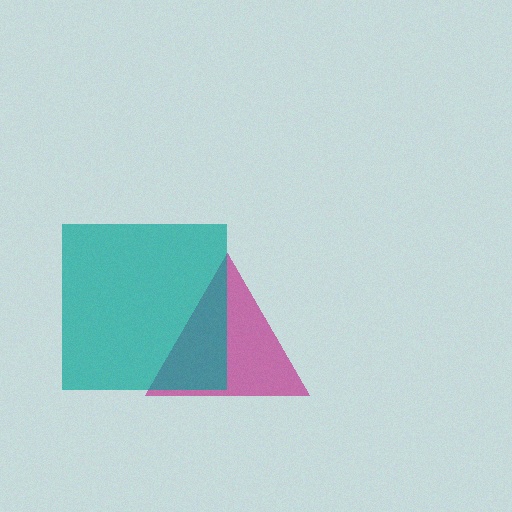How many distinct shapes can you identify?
There are 2 distinct shapes: a magenta triangle, a teal square.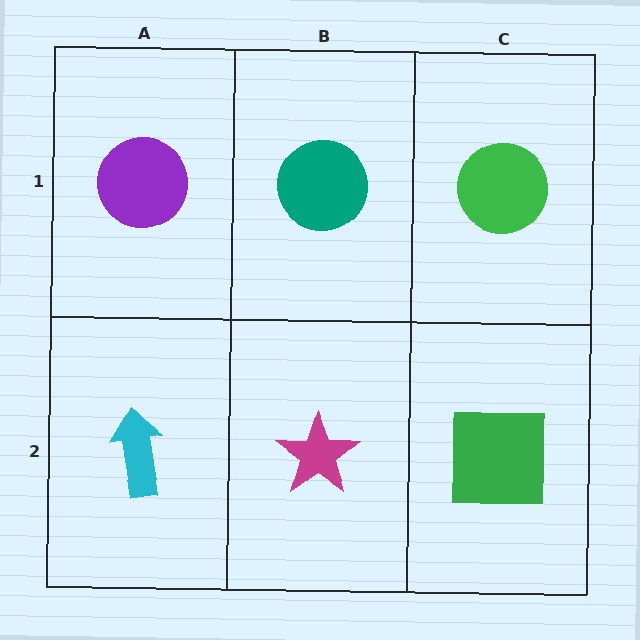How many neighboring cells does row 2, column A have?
2.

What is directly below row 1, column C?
A green square.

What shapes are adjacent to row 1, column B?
A magenta star (row 2, column B), a purple circle (row 1, column A), a green circle (row 1, column C).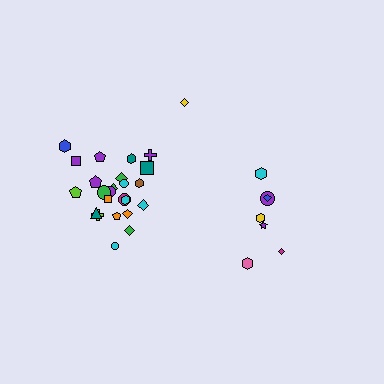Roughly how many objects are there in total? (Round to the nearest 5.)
Roughly 30 objects in total.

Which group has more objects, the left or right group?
The left group.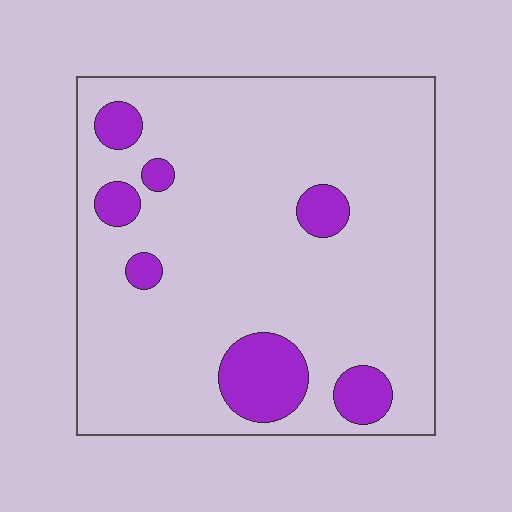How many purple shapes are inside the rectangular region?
7.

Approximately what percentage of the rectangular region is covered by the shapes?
Approximately 15%.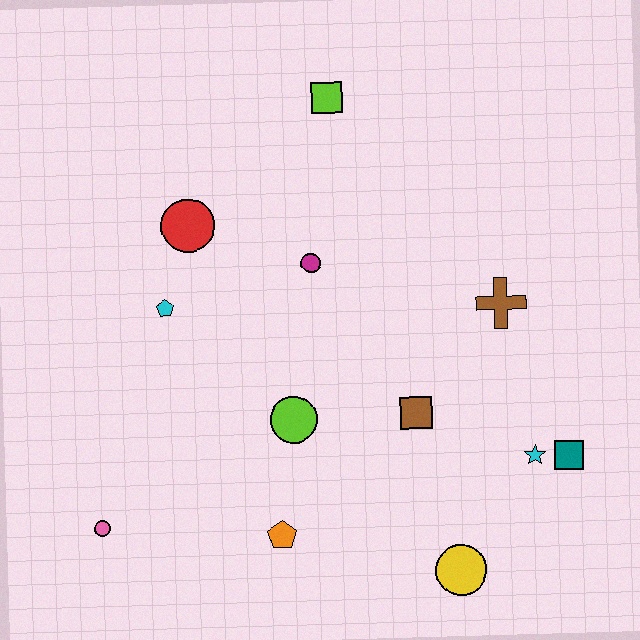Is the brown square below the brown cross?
Yes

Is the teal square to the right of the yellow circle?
Yes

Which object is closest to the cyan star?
The teal square is closest to the cyan star.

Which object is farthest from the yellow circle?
The lime square is farthest from the yellow circle.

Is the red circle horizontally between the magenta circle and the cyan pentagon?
Yes